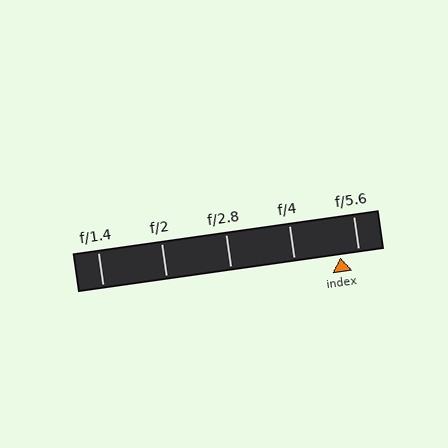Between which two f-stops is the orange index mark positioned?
The index mark is between f/4 and f/5.6.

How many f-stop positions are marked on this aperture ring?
There are 5 f-stop positions marked.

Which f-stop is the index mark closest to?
The index mark is closest to f/5.6.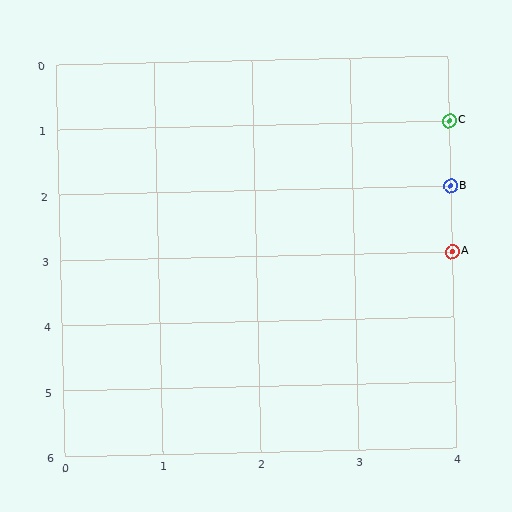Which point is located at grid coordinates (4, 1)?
Point C is at (4, 1).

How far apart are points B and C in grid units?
Points B and C are 1 row apart.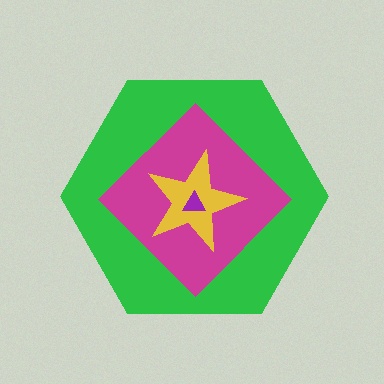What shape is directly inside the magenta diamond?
The yellow star.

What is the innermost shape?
The purple triangle.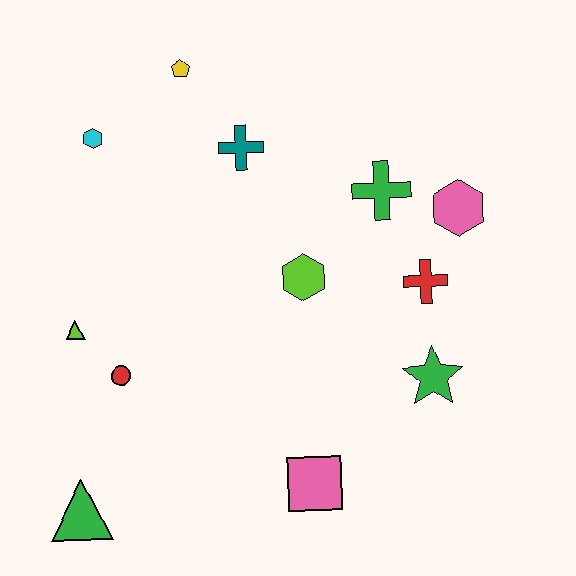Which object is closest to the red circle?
The lime triangle is closest to the red circle.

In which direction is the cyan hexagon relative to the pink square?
The cyan hexagon is above the pink square.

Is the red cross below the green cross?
Yes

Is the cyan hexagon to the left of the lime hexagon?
Yes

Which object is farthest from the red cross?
The green triangle is farthest from the red cross.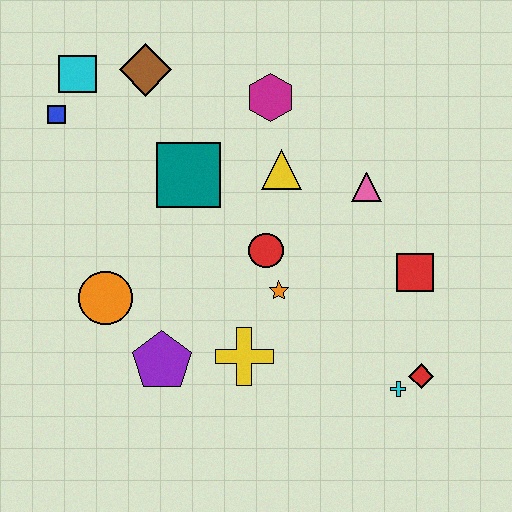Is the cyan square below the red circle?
No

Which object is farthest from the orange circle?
The red diamond is farthest from the orange circle.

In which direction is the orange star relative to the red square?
The orange star is to the left of the red square.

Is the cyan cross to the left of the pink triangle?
No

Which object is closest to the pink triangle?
The yellow triangle is closest to the pink triangle.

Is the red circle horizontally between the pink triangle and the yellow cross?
Yes